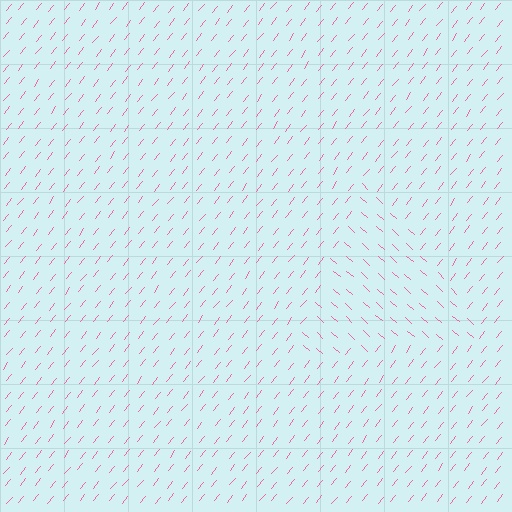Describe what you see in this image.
The image is filled with small pink line segments. A triangle region in the image has lines oriented differently from the surrounding lines, creating a visible texture boundary.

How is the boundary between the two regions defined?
The boundary is defined purely by a change in line orientation (approximately 87 degrees difference). All lines are the same color and thickness.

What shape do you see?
I see a triangle.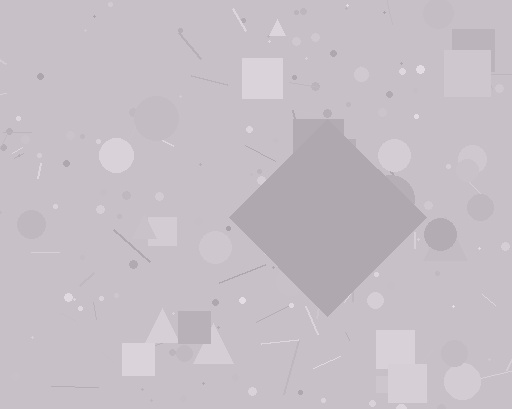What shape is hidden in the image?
A diamond is hidden in the image.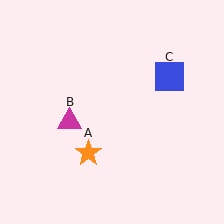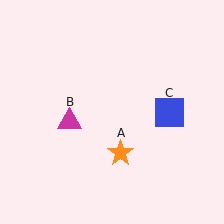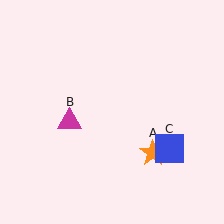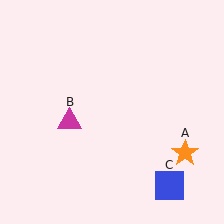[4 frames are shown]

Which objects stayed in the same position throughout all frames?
Magenta triangle (object B) remained stationary.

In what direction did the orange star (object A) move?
The orange star (object A) moved right.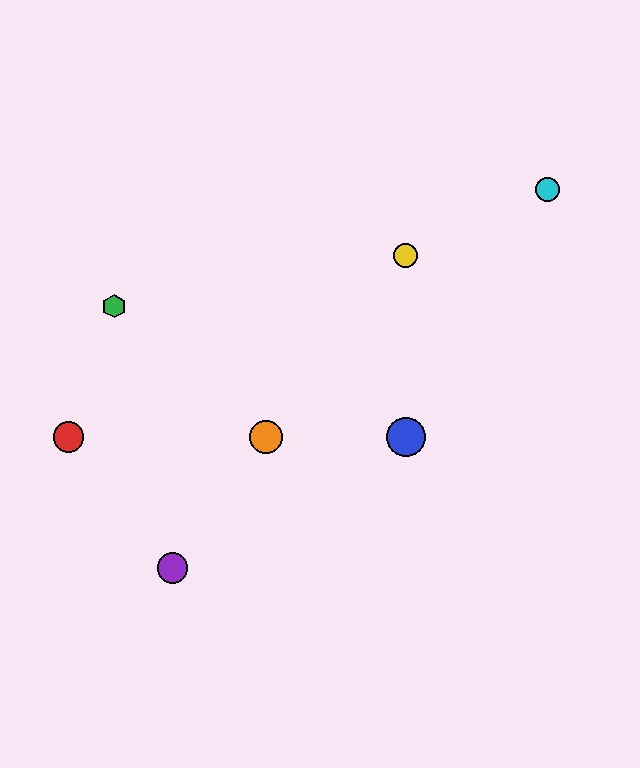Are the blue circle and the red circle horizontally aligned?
Yes, both are at y≈437.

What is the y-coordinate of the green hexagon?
The green hexagon is at y≈306.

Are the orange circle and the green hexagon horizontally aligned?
No, the orange circle is at y≈437 and the green hexagon is at y≈306.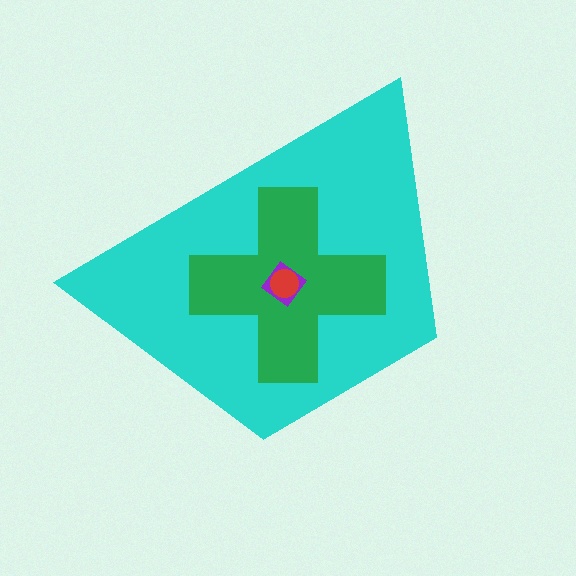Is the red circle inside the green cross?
Yes.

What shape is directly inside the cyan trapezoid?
The green cross.